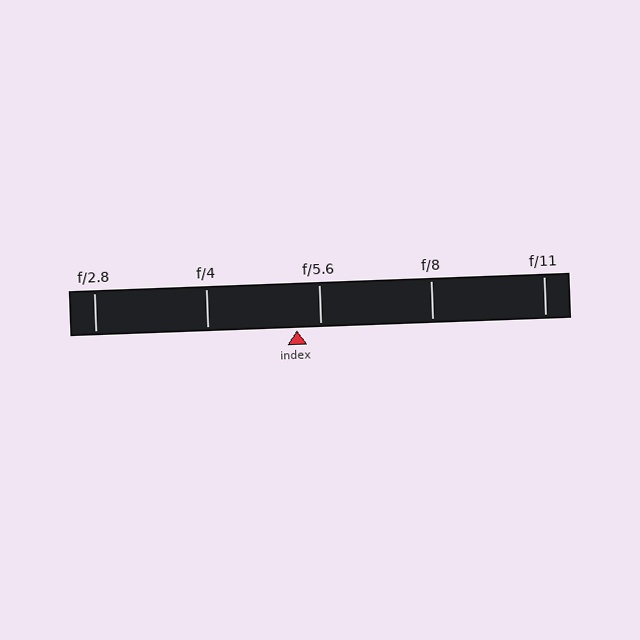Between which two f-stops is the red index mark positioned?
The index mark is between f/4 and f/5.6.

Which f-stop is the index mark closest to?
The index mark is closest to f/5.6.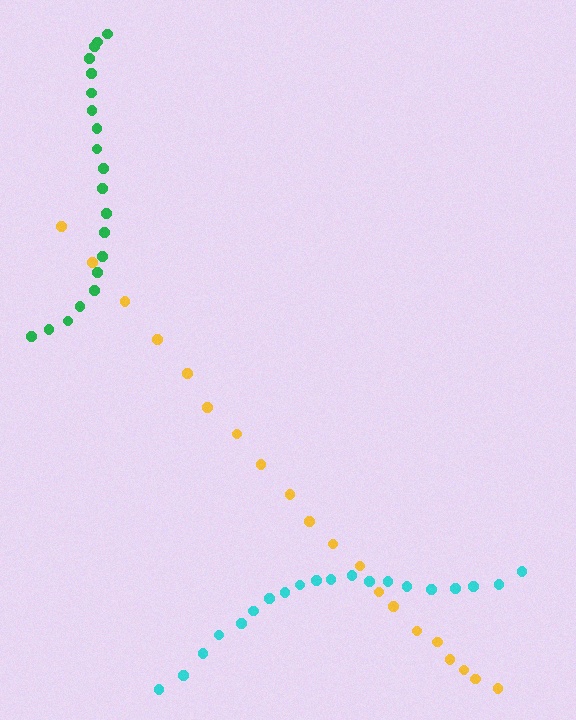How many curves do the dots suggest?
There are 3 distinct paths.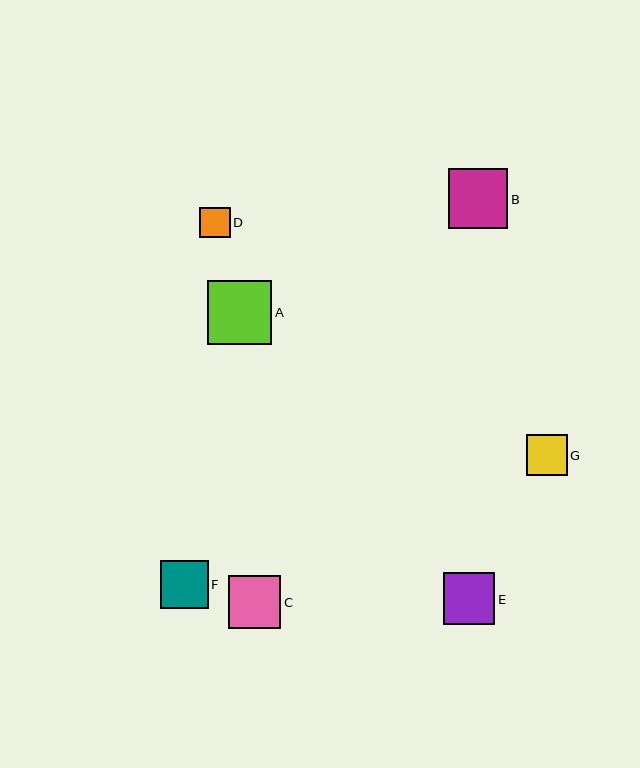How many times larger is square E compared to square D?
Square E is approximately 1.7 times the size of square D.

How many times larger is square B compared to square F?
Square B is approximately 1.3 times the size of square F.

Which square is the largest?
Square A is the largest with a size of approximately 64 pixels.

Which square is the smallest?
Square D is the smallest with a size of approximately 30 pixels.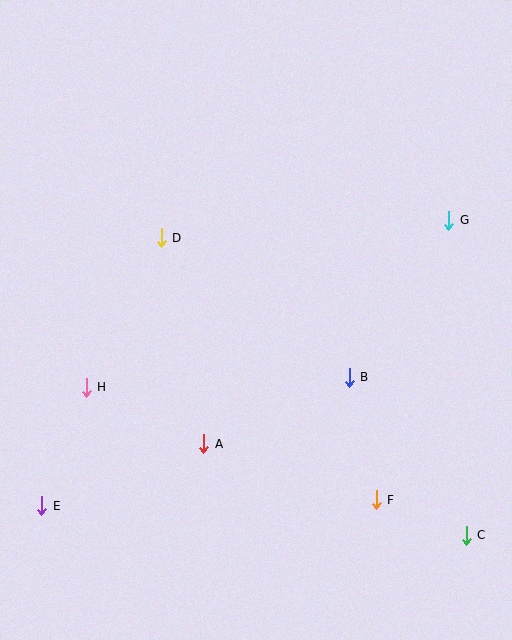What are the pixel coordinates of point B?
Point B is at (349, 377).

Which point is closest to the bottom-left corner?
Point E is closest to the bottom-left corner.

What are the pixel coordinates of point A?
Point A is at (204, 444).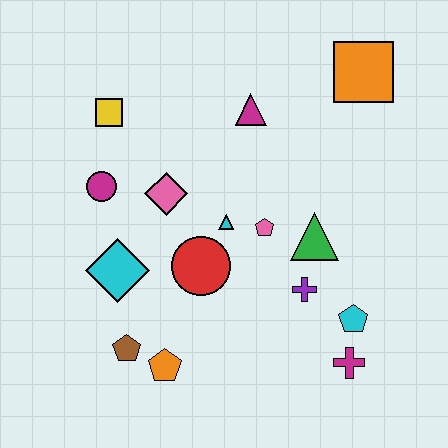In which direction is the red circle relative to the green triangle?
The red circle is to the left of the green triangle.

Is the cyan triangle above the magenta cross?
Yes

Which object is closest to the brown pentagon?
The orange pentagon is closest to the brown pentagon.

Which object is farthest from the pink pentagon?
The yellow square is farthest from the pink pentagon.